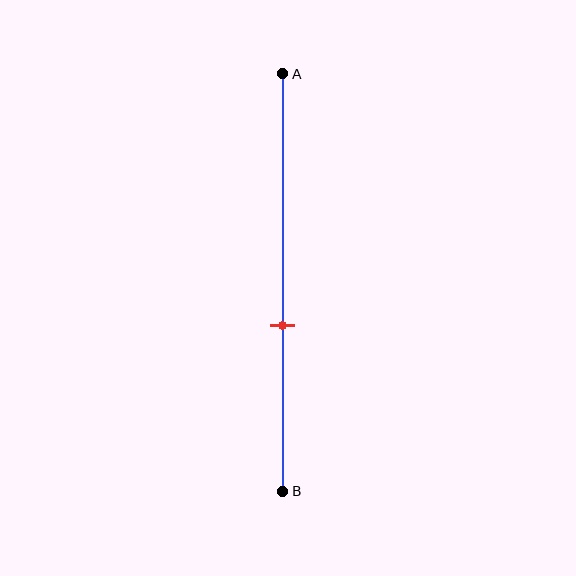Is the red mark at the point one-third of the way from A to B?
No, the mark is at about 60% from A, not at the 33% one-third point.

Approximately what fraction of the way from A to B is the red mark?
The red mark is approximately 60% of the way from A to B.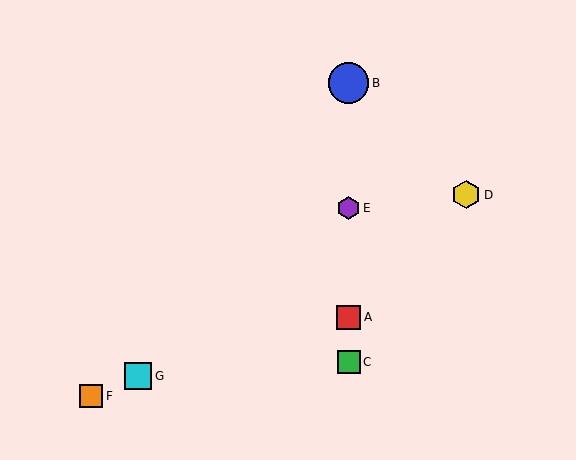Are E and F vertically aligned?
No, E is at x≈349 and F is at x≈91.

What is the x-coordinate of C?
Object C is at x≈349.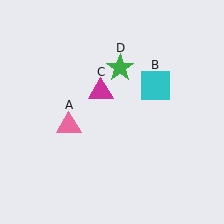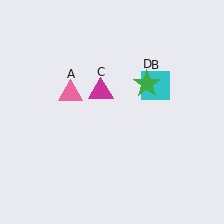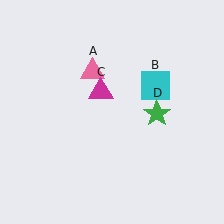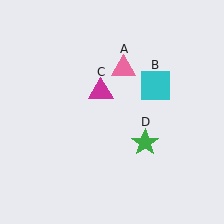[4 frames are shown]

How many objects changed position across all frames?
2 objects changed position: pink triangle (object A), green star (object D).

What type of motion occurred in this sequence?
The pink triangle (object A), green star (object D) rotated clockwise around the center of the scene.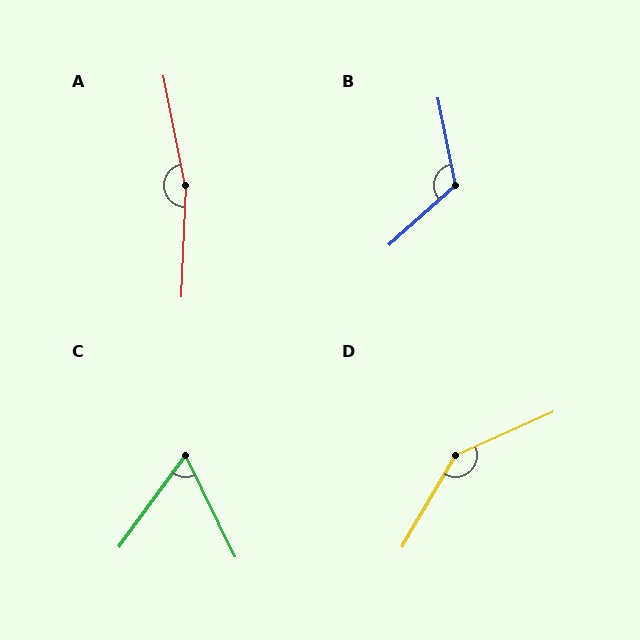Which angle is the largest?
A, at approximately 166 degrees.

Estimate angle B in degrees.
Approximately 120 degrees.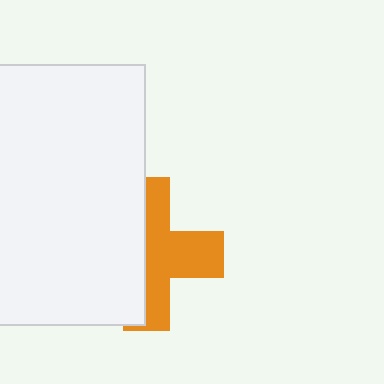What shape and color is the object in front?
The object in front is a white rectangle.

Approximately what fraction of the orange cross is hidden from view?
Roughly 48% of the orange cross is hidden behind the white rectangle.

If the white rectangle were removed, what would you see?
You would see the complete orange cross.